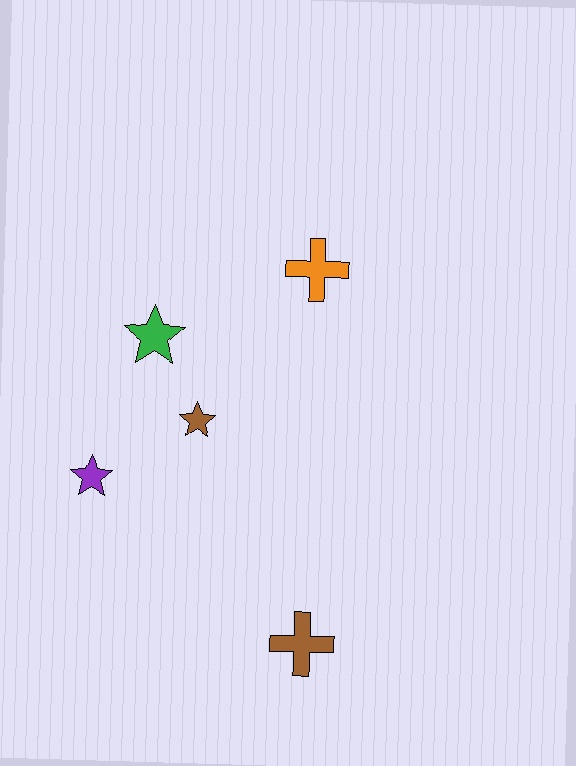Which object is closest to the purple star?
The brown star is closest to the purple star.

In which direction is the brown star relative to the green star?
The brown star is below the green star.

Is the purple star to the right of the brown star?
No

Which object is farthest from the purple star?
The orange cross is farthest from the purple star.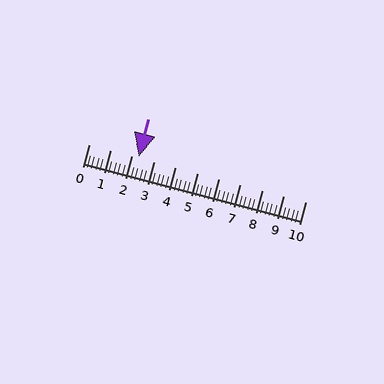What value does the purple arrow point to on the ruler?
The purple arrow points to approximately 2.3.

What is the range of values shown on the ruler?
The ruler shows values from 0 to 10.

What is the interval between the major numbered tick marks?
The major tick marks are spaced 1 units apart.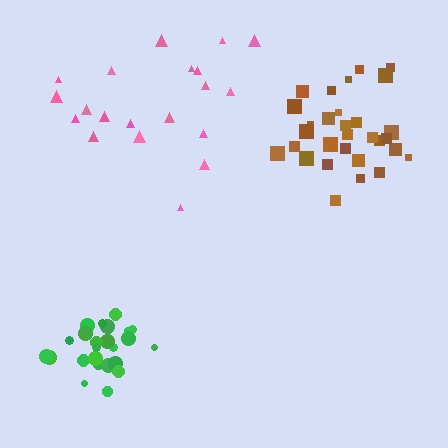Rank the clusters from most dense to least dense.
green, brown, pink.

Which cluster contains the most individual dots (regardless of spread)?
Brown (31).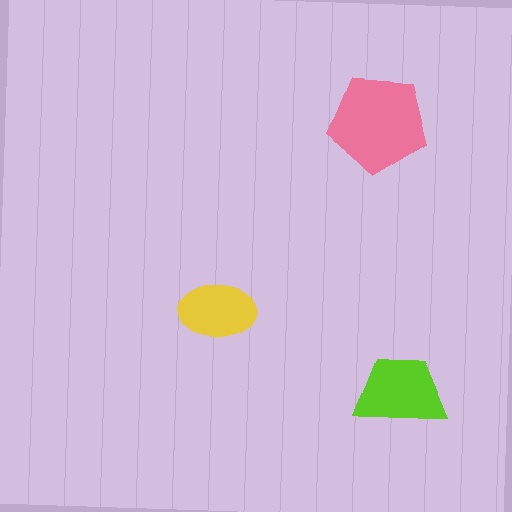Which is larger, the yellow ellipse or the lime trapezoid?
The lime trapezoid.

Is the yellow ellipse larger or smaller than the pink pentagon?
Smaller.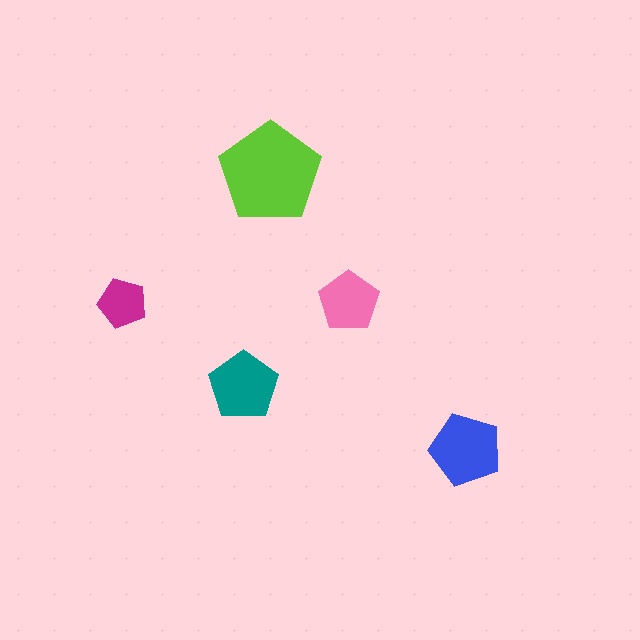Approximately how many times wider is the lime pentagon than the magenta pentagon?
About 2 times wider.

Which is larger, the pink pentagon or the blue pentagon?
The blue one.